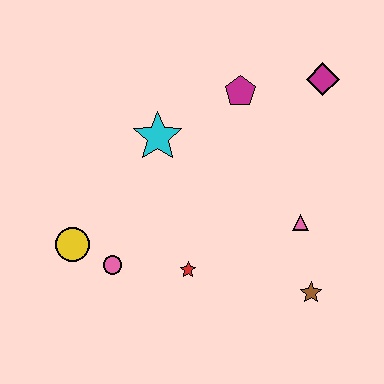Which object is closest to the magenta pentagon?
The magenta diamond is closest to the magenta pentagon.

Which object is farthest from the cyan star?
The brown star is farthest from the cyan star.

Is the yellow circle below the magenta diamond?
Yes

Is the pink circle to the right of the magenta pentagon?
No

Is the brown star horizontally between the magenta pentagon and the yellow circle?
No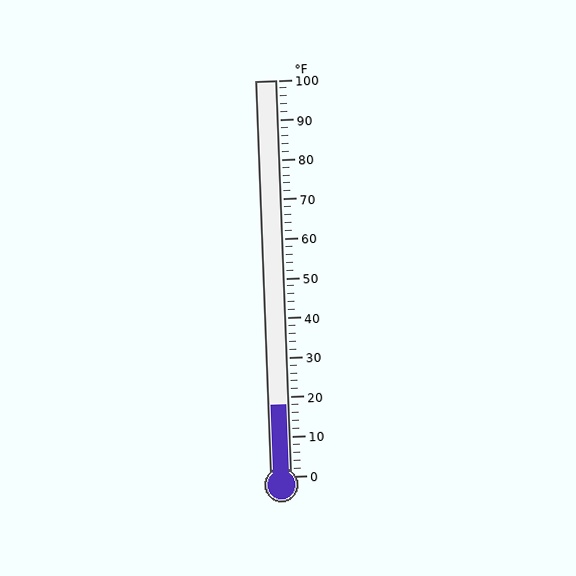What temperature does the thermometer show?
The thermometer shows approximately 18°F.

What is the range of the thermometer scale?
The thermometer scale ranges from 0°F to 100°F.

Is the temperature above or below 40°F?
The temperature is below 40°F.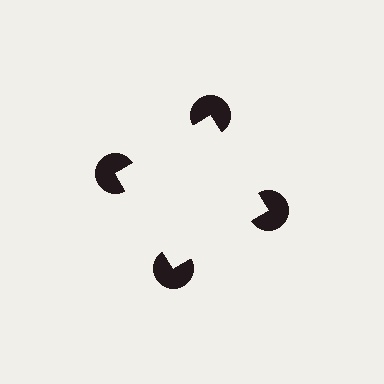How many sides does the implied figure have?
4 sides.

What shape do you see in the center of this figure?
An illusory square — its edges are inferred from the aligned wedge cuts in the pac-man discs, not physically drawn.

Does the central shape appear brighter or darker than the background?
It typically appears slightly brighter than the background, even though no actual brightness change is drawn.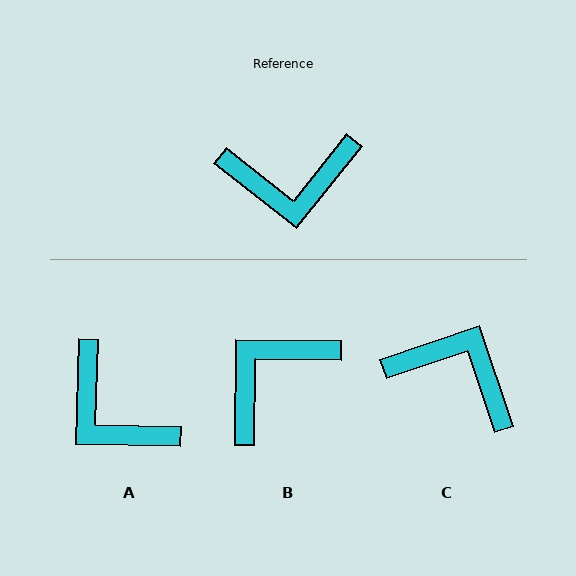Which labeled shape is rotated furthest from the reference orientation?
C, about 147 degrees away.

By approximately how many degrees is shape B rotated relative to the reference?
Approximately 142 degrees clockwise.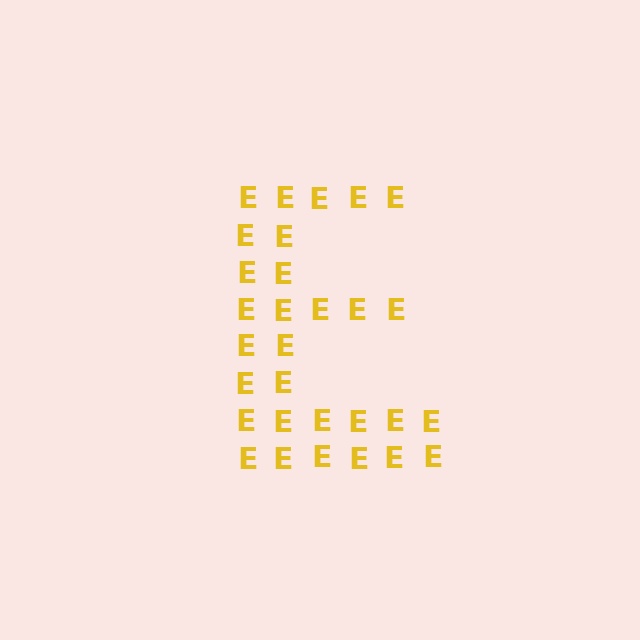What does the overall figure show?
The overall figure shows the letter E.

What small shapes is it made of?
It is made of small letter E's.